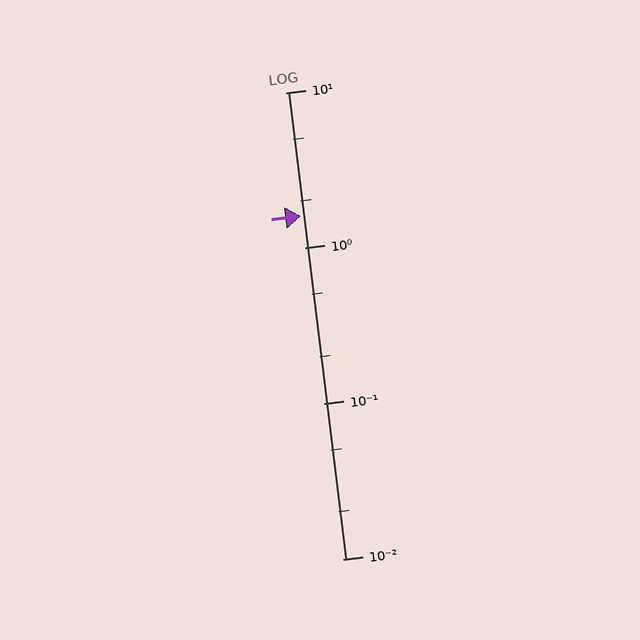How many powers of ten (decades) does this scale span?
The scale spans 3 decades, from 0.01 to 10.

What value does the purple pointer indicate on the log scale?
The pointer indicates approximately 1.6.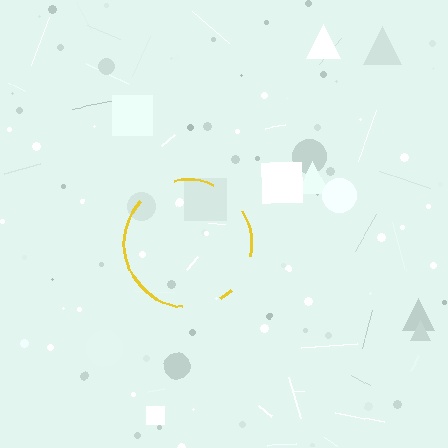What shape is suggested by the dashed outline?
The dashed outline suggests a circle.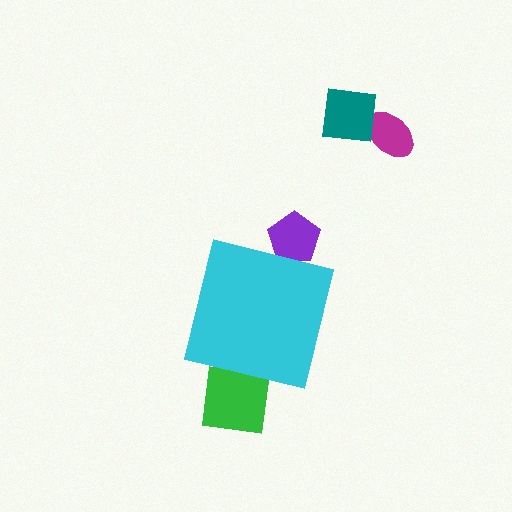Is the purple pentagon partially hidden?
Yes, the purple pentagon is partially hidden behind the cyan square.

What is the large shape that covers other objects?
A cyan square.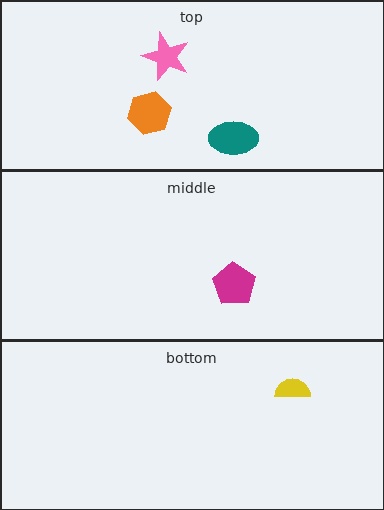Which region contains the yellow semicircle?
The bottom region.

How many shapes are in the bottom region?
1.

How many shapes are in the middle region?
1.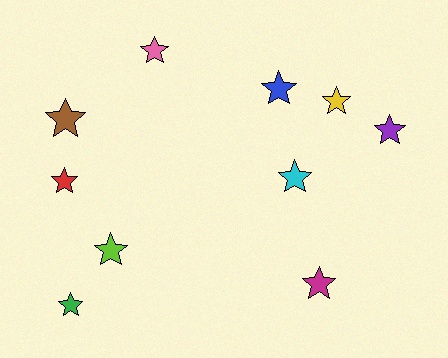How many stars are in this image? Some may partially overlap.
There are 10 stars.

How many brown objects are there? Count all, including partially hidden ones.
There is 1 brown object.